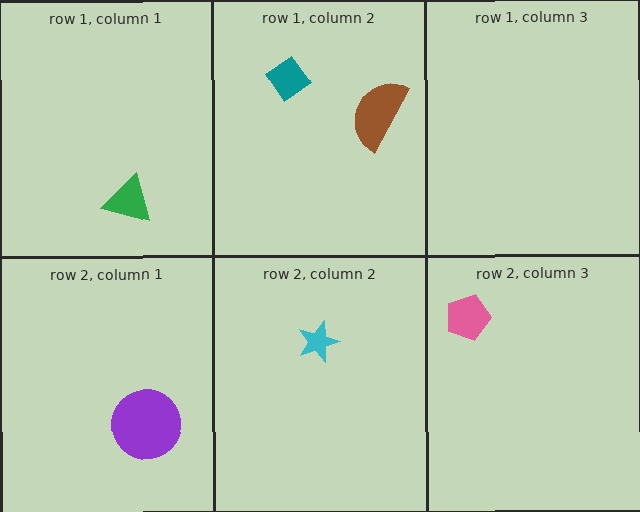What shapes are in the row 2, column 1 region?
The purple circle.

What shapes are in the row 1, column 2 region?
The brown semicircle, the teal diamond.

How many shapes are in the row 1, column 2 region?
2.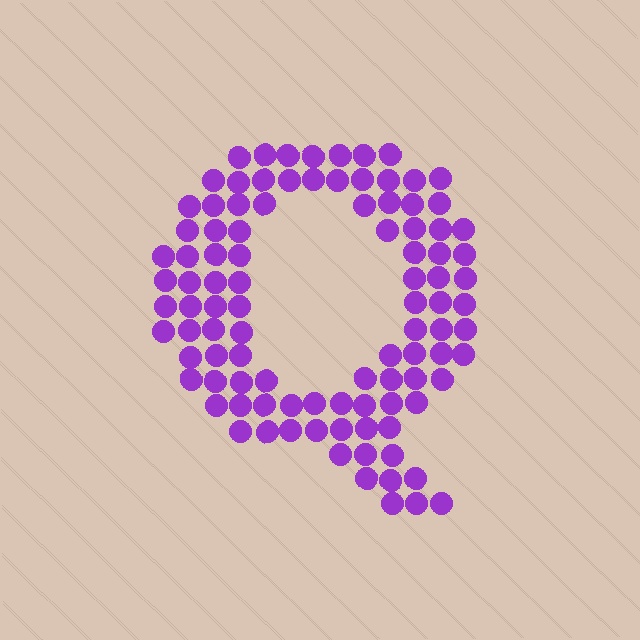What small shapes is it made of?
It is made of small circles.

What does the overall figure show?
The overall figure shows the letter Q.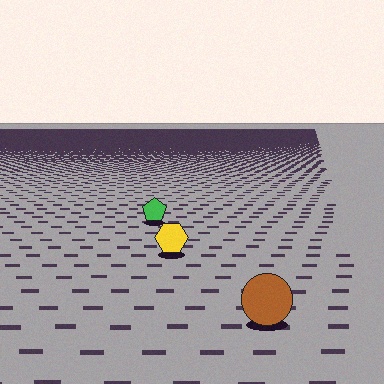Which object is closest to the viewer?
The brown circle is closest. The texture marks near it are larger and more spread out.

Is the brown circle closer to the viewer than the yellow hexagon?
Yes. The brown circle is closer — you can tell from the texture gradient: the ground texture is coarser near it.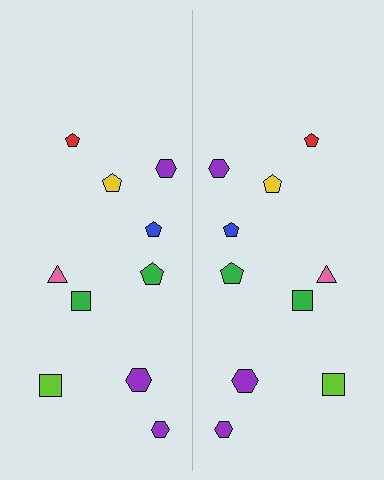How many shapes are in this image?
There are 20 shapes in this image.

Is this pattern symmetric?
Yes, this pattern has bilateral (reflection) symmetry.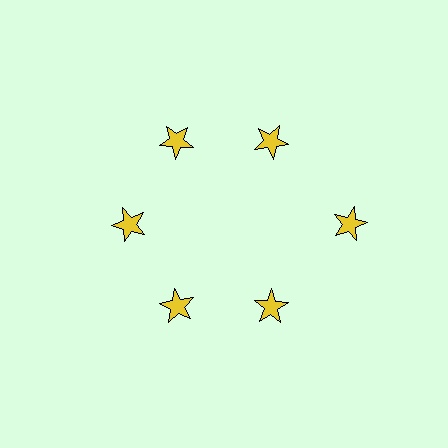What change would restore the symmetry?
The symmetry would be restored by moving it inward, back onto the ring so that all 6 stars sit at equal angles and equal distance from the center.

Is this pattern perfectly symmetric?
No. The 6 yellow stars are arranged in a ring, but one element near the 3 o'clock position is pushed outward from the center, breaking the 6-fold rotational symmetry.